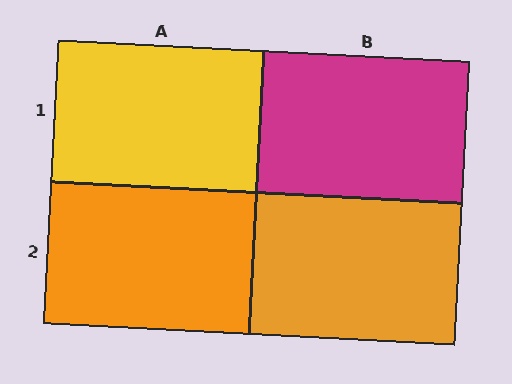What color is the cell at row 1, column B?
Magenta.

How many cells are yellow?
1 cell is yellow.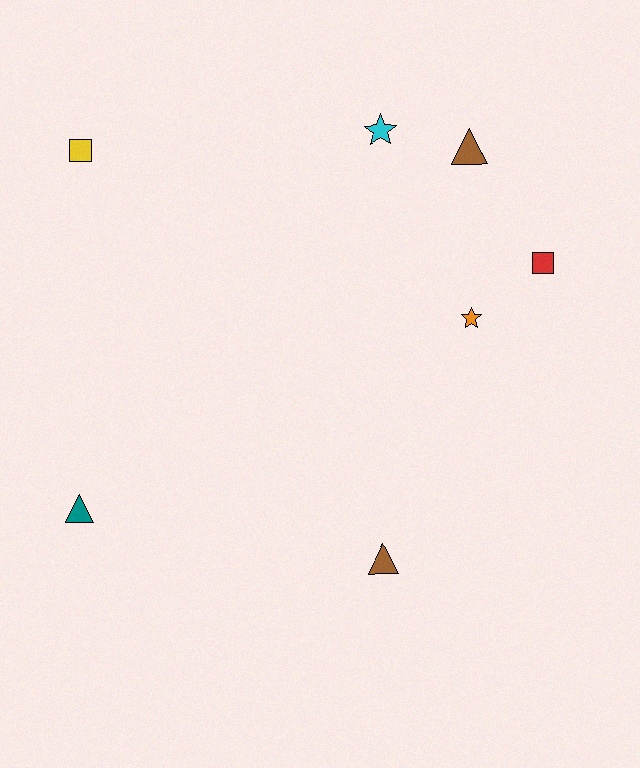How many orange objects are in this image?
There is 1 orange object.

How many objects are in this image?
There are 7 objects.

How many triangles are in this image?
There are 3 triangles.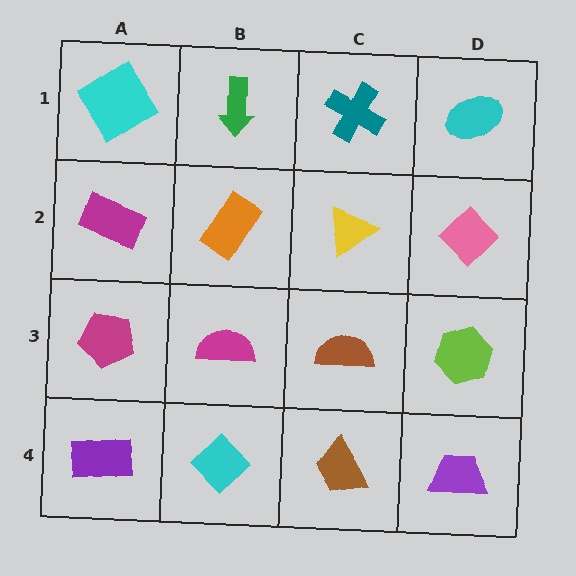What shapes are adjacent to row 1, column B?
An orange rectangle (row 2, column B), a cyan diamond (row 1, column A), a teal cross (row 1, column C).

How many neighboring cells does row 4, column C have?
3.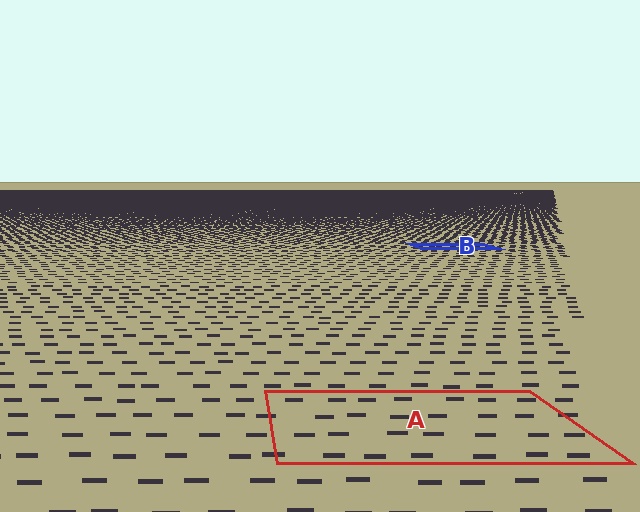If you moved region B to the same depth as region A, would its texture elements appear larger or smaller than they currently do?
They would appear larger. At a closer depth, the same texture elements are projected at a bigger on-screen size.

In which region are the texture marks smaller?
The texture marks are smaller in region B, because it is farther away.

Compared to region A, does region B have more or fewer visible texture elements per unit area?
Region B has more texture elements per unit area — they are packed more densely because it is farther away.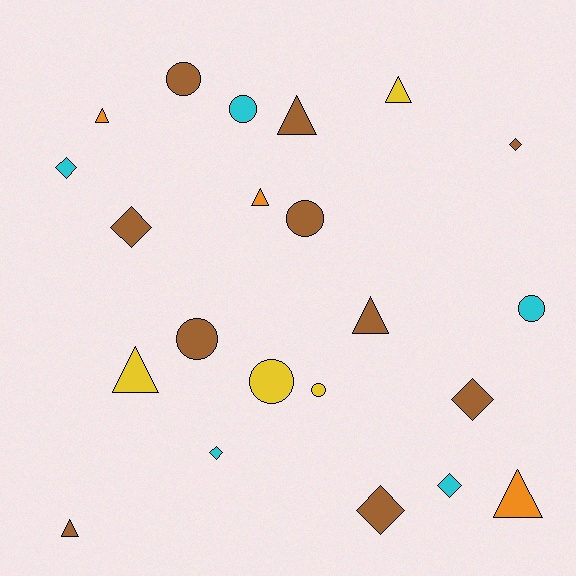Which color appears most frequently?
Brown, with 10 objects.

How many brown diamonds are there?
There are 4 brown diamonds.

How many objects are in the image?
There are 22 objects.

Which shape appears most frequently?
Triangle, with 8 objects.